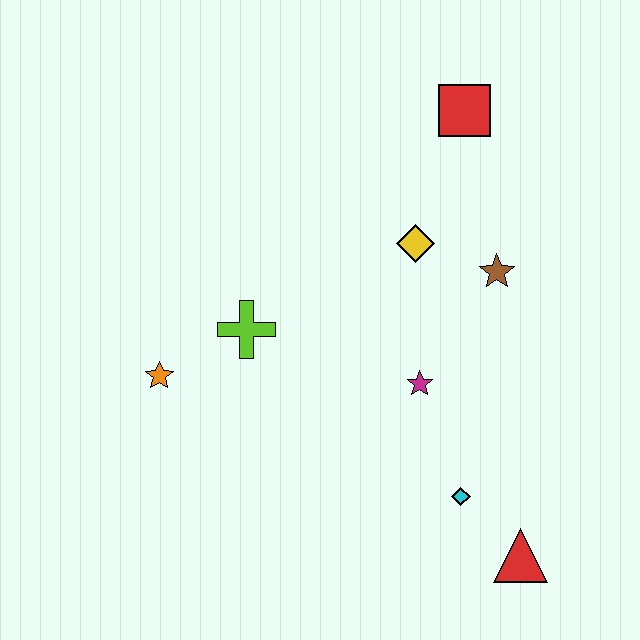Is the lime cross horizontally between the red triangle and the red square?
No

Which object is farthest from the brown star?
The orange star is farthest from the brown star.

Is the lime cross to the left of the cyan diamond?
Yes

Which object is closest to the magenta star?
The cyan diamond is closest to the magenta star.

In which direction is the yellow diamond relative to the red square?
The yellow diamond is below the red square.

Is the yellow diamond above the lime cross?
Yes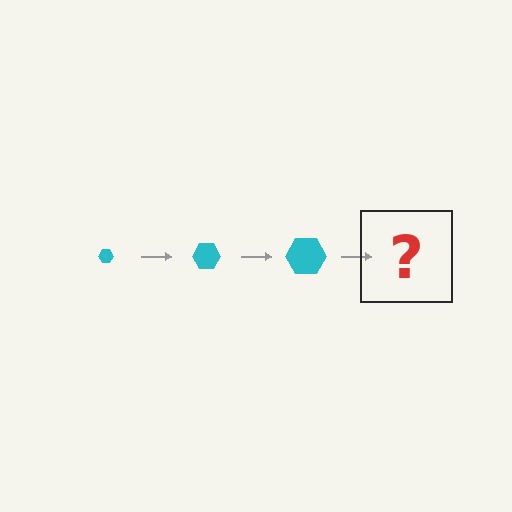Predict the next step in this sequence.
The next step is a cyan hexagon, larger than the previous one.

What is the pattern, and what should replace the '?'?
The pattern is that the hexagon gets progressively larger each step. The '?' should be a cyan hexagon, larger than the previous one.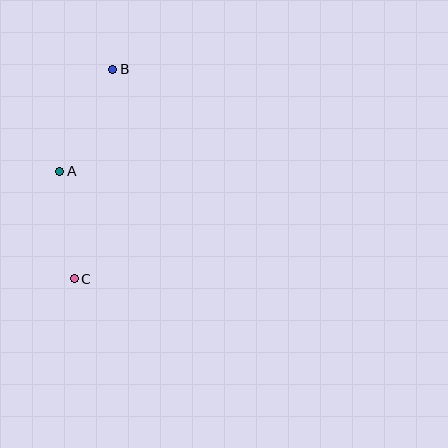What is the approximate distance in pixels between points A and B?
The distance between A and B is approximately 115 pixels.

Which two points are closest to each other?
Points A and C are closest to each other.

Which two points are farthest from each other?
Points B and C are farthest from each other.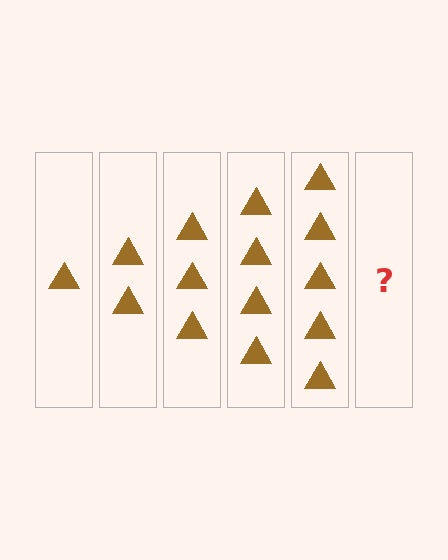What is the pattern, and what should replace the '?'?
The pattern is that each step adds one more triangle. The '?' should be 6 triangles.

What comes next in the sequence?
The next element should be 6 triangles.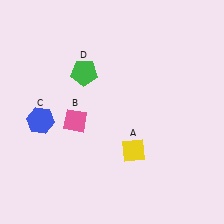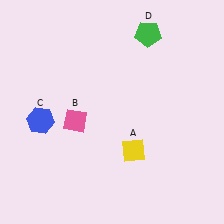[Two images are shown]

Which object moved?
The green pentagon (D) moved right.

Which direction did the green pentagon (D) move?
The green pentagon (D) moved right.